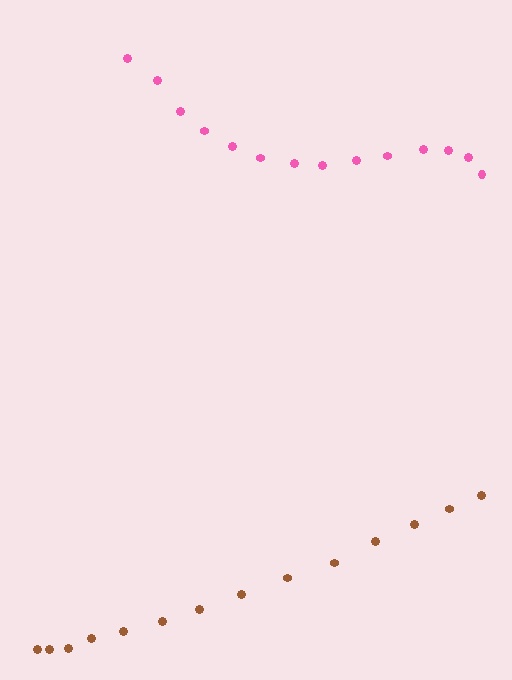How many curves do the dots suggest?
There are 2 distinct paths.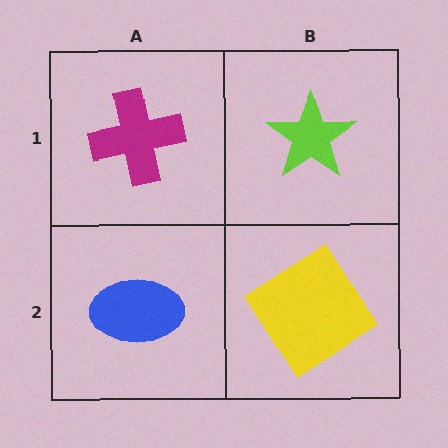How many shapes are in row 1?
2 shapes.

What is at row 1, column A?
A magenta cross.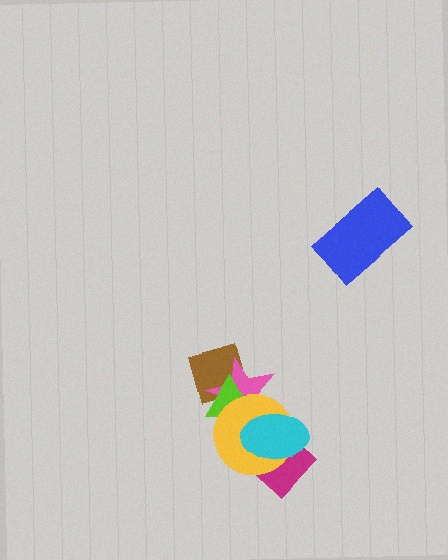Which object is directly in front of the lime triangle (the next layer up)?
The yellow circle is directly in front of the lime triangle.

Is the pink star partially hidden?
Yes, it is partially covered by another shape.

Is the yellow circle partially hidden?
Yes, it is partially covered by another shape.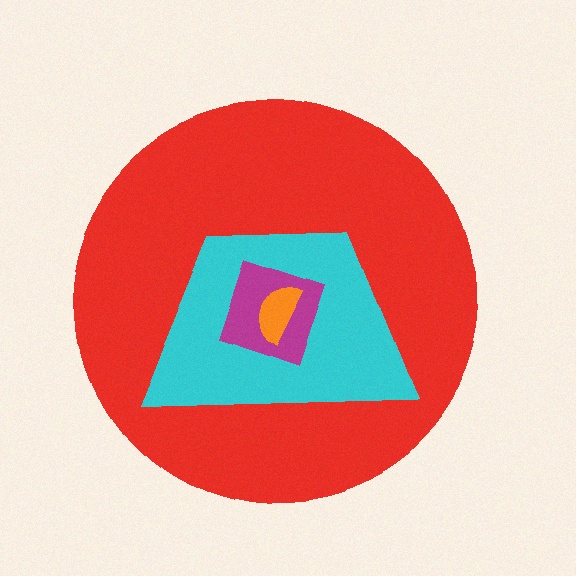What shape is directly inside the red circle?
The cyan trapezoid.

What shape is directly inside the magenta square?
The orange semicircle.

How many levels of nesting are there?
4.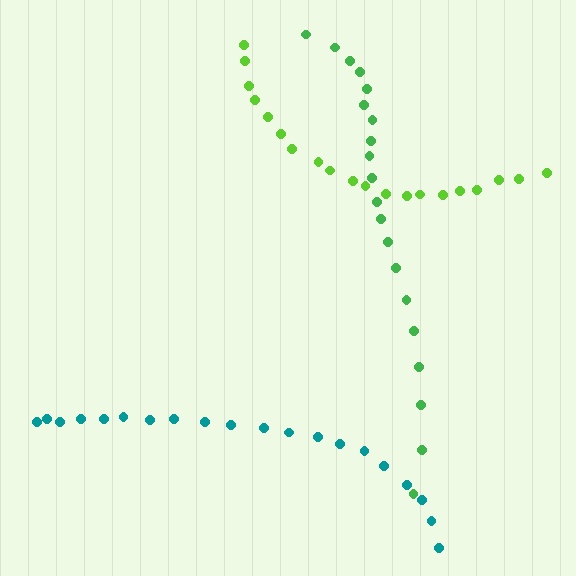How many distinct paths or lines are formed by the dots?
There are 3 distinct paths.